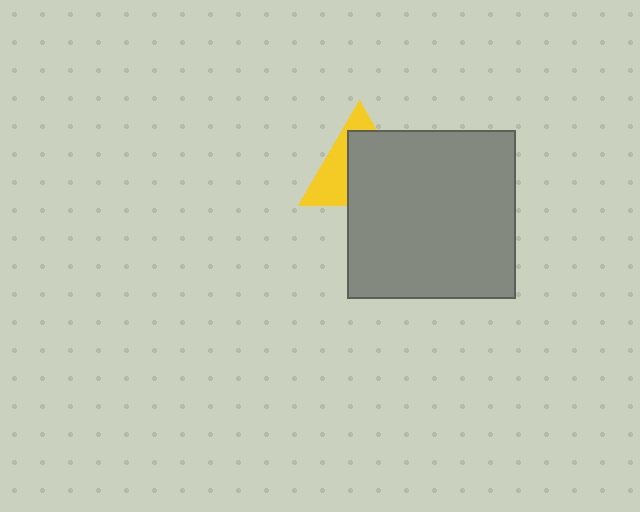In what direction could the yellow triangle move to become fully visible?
The yellow triangle could move toward the upper-left. That would shift it out from behind the gray square entirely.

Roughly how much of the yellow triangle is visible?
A small part of it is visible (roughly 40%).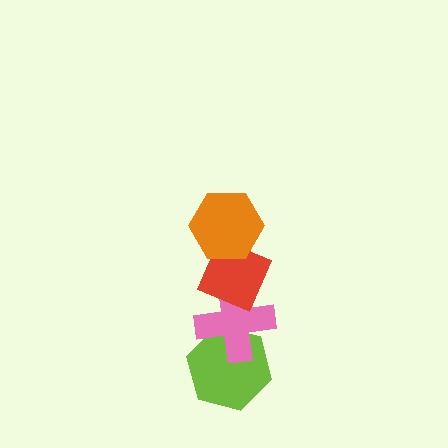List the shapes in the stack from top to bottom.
From top to bottom: the orange hexagon, the red diamond, the pink cross, the lime hexagon.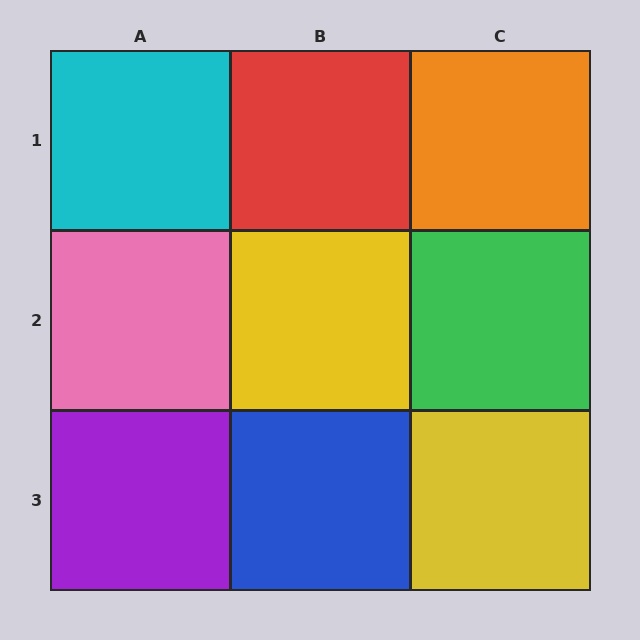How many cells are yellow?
2 cells are yellow.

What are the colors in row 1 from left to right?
Cyan, red, orange.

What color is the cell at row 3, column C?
Yellow.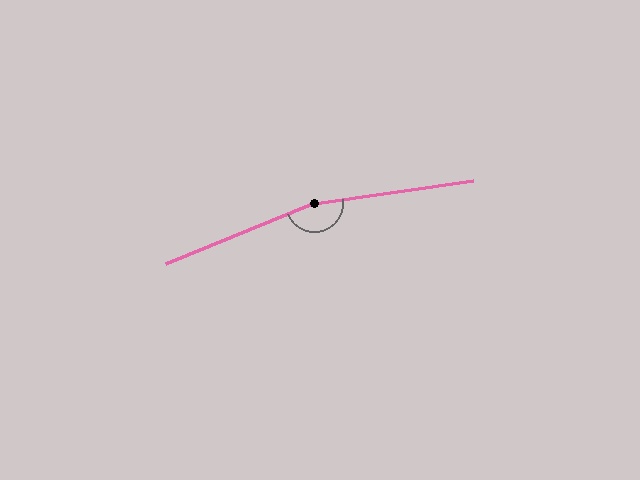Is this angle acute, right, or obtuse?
It is obtuse.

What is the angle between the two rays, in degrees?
Approximately 166 degrees.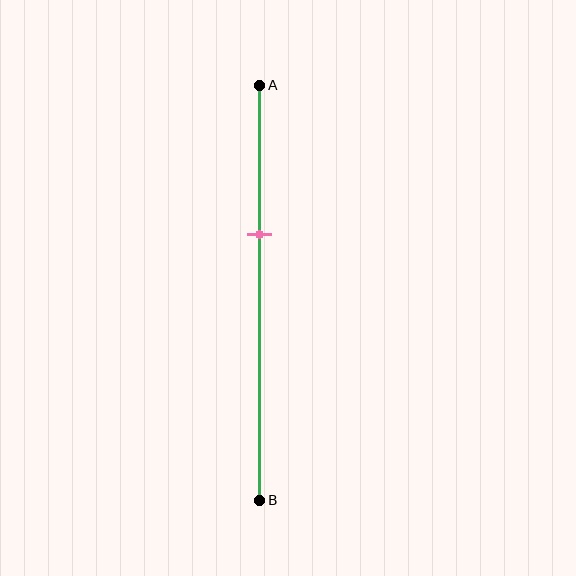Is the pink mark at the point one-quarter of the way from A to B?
No, the mark is at about 35% from A, not at the 25% one-quarter point.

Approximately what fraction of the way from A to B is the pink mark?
The pink mark is approximately 35% of the way from A to B.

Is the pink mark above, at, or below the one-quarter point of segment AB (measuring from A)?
The pink mark is below the one-quarter point of segment AB.